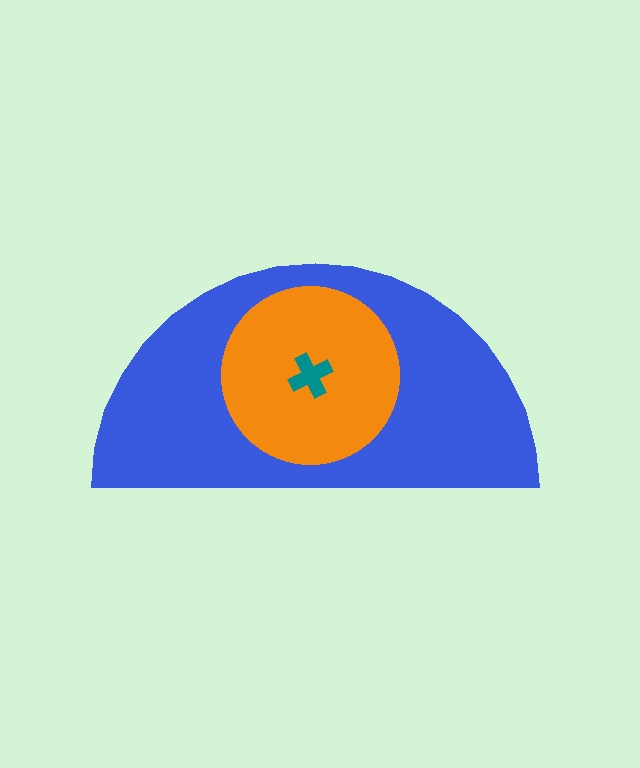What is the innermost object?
The teal cross.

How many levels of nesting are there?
3.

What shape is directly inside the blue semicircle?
The orange circle.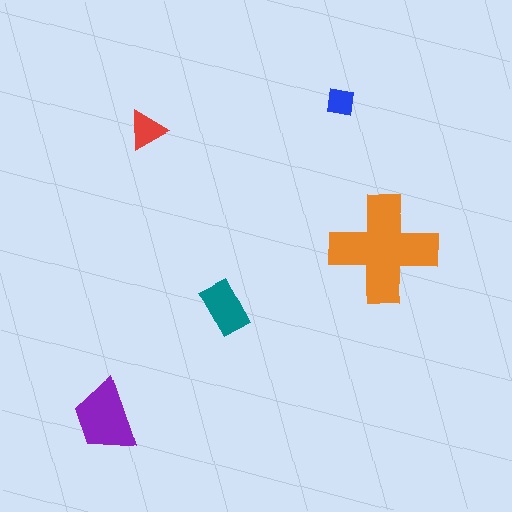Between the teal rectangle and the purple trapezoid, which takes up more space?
The purple trapezoid.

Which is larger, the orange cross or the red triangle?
The orange cross.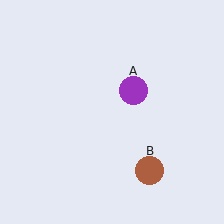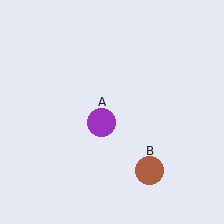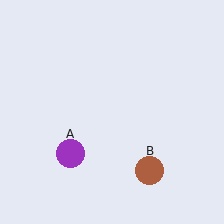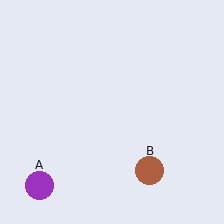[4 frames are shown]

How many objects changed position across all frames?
1 object changed position: purple circle (object A).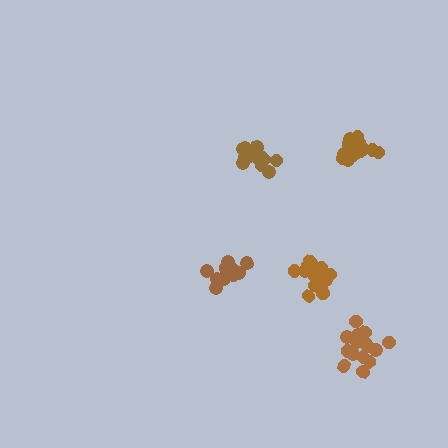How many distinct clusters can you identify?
There are 5 distinct clusters.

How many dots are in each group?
Group 1: 15 dots, Group 2: 18 dots, Group 3: 17 dots, Group 4: 14 dots, Group 5: 19 dots (83 total).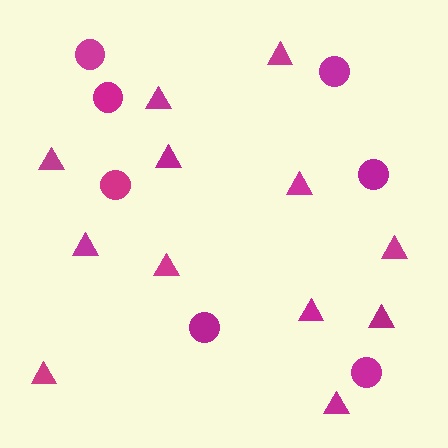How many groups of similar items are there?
There are 2 groups: one group of triangles (12) and one group of circles (7).